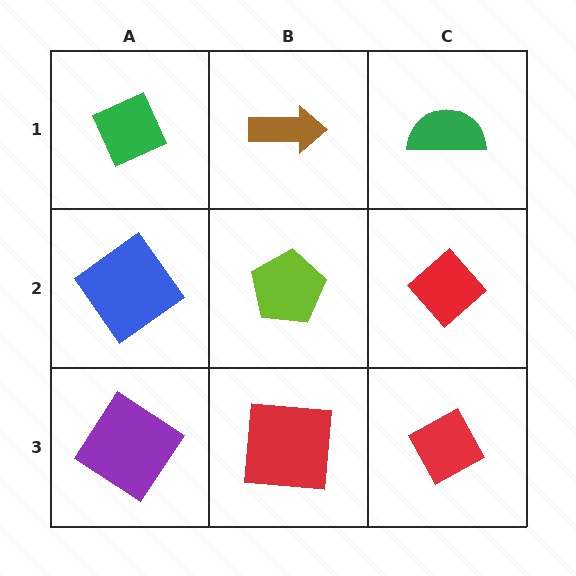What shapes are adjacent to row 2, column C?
A green semicircle (row 1, column C), a red diamond (row 3, column C), a lime pentagon (row 2, column B).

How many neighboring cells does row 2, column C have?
3.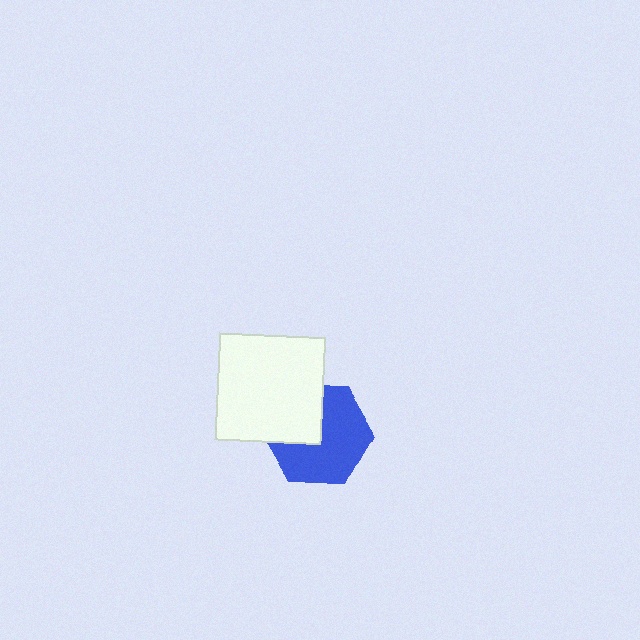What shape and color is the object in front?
The object in front is a white square.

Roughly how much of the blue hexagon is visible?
About half of it is visible (roughly 65%).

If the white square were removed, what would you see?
You would see the complete blue hexagon.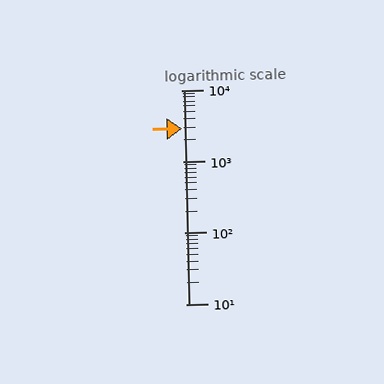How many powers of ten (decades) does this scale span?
The scale spans 3 decades, from 10 to 10000.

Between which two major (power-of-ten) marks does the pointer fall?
The pointer is between 1000 and 10000.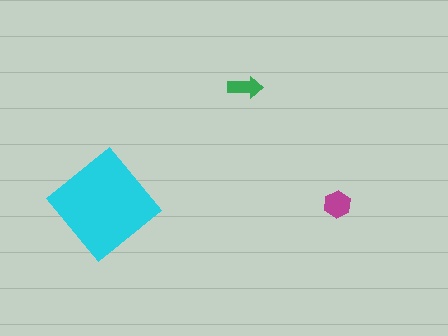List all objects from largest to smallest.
The cyan diamond, the magenta hexagon, the green arrow.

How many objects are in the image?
There are 3 objects in the image.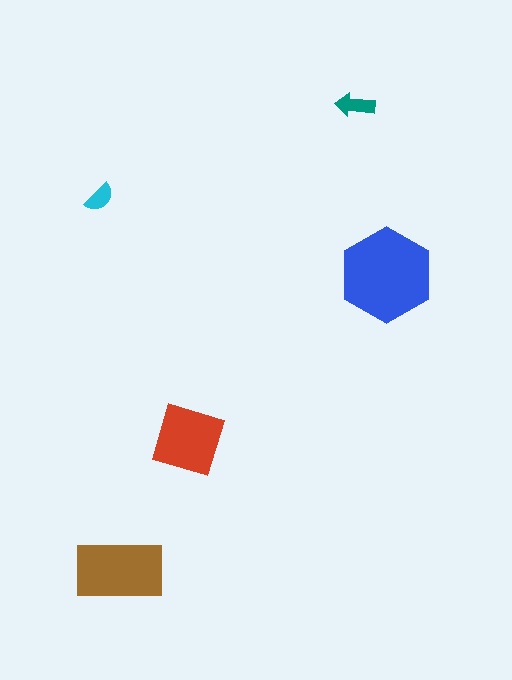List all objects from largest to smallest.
The blue hexagon, the brown rectangle, the red diamond, the teal arrow, the cyan semicircle.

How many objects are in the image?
There are 5 objects in the image.